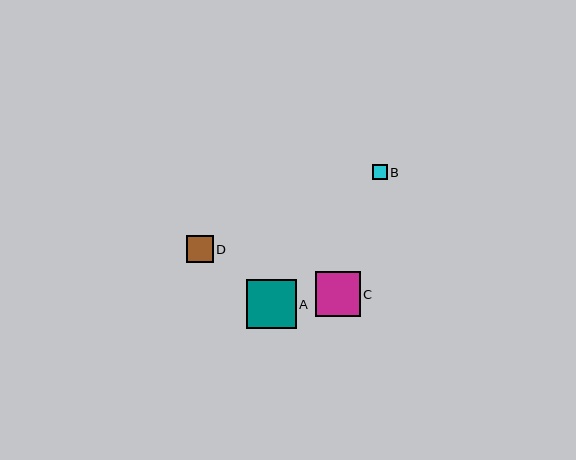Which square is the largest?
Square A is the largest with a size of approximately 50 pixels.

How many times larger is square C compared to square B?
Square C is approximately 2.9 times the size of square B.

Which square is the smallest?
Square B is the smallest with a size of approximately 15 pixels.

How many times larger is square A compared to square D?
Square A is approximately 1.8 times the size of square D.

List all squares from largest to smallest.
From largest to smallest: A, C, D, B.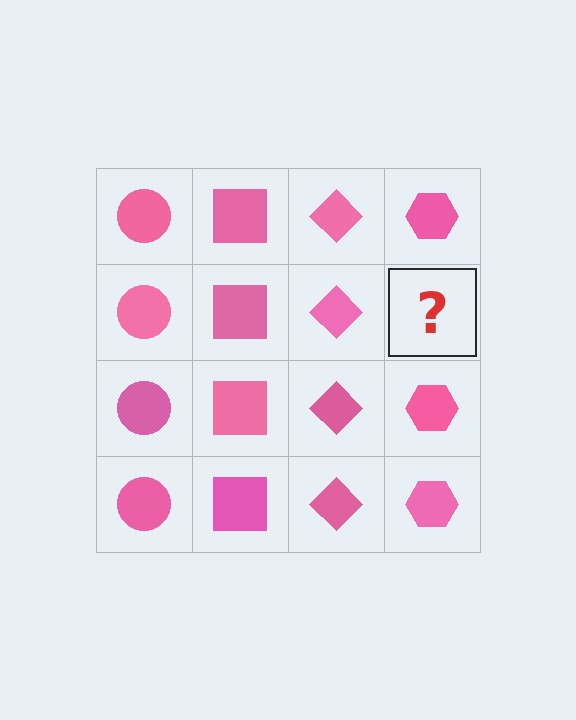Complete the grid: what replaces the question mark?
The question mark should be replaced with a pink hexagon.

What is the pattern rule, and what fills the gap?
The rule is that each column has a consistent shape. The gap should be filled with a pink hexagon.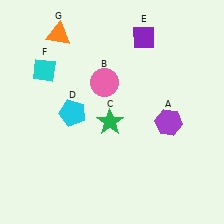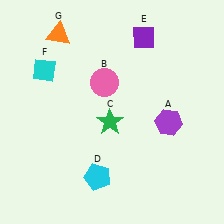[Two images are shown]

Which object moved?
The cyan pentagon (D) moved down.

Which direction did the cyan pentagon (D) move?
The cyan pentagon (D) moved down.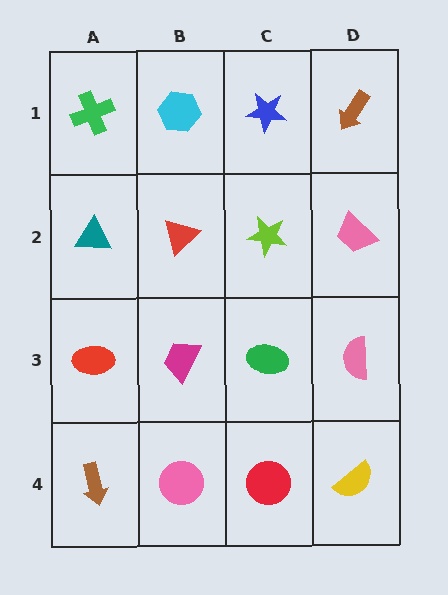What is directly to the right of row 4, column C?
A yellow semicircle.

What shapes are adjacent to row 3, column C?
A lime star (row 2, column C), a red circle (row 4, column C), a magenta trapezoid (row 3, column B), a pink semicircle (row 3, column D).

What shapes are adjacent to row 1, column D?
A pink trapezoid (row 2, column D), a blue star (row 1, column C).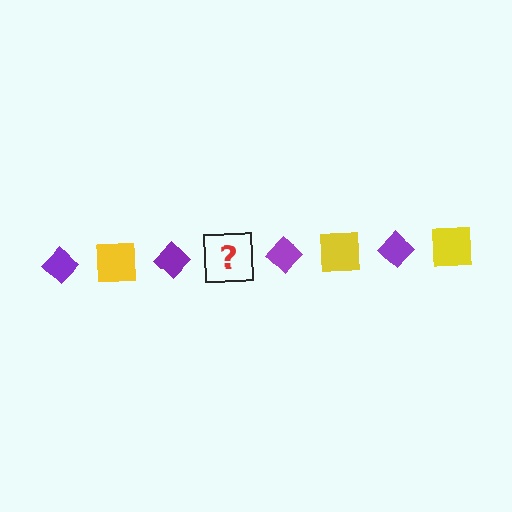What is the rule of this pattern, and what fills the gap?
The rule is that the pattern alternates between purple diamond and yellow square. The gap should be filled with a yellow square.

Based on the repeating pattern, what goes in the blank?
The blank should be a yellow square.